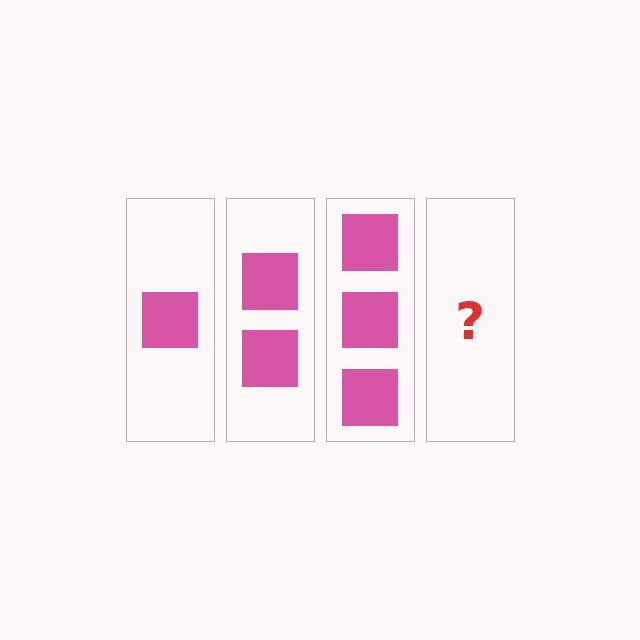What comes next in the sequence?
The next element should be 4 squares.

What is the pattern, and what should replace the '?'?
The pattern is that each step adds one more square. The '?' should be 4 squares.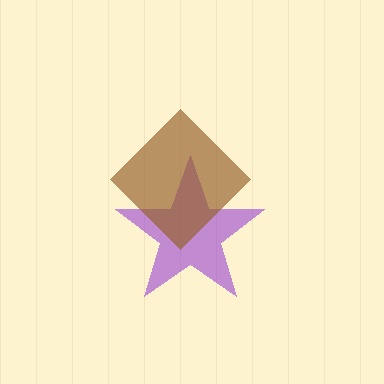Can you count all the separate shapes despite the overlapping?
Yes, there are 2 separate shapes.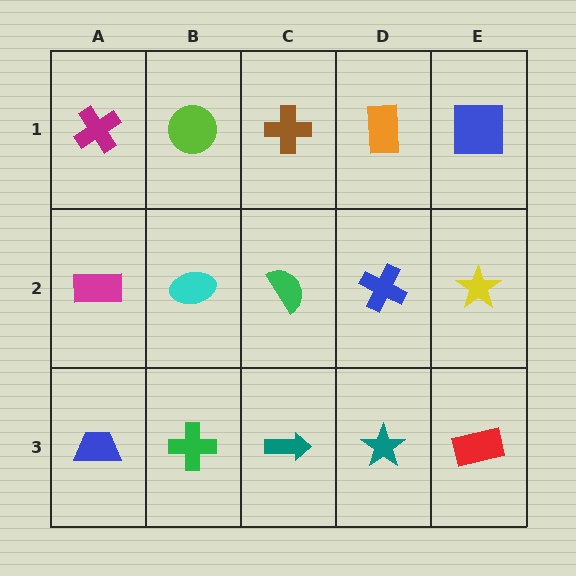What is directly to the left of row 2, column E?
A blue cross.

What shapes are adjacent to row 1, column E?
A yellow star (row 2, column E), an orange rectangle (row 1, column D).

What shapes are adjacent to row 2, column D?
An orange rectangle (row 1, column D), a teal star (row 3, column D), a green semicircle (row 2, column C), a yellow star (row 2, column E).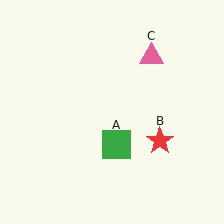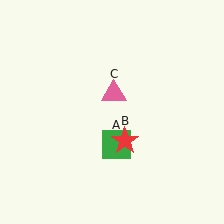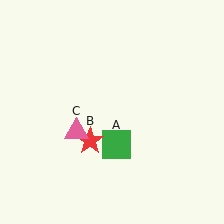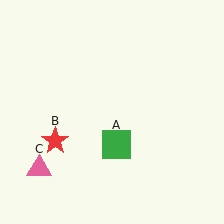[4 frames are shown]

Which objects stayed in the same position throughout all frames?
Green square (object A) remained stationary.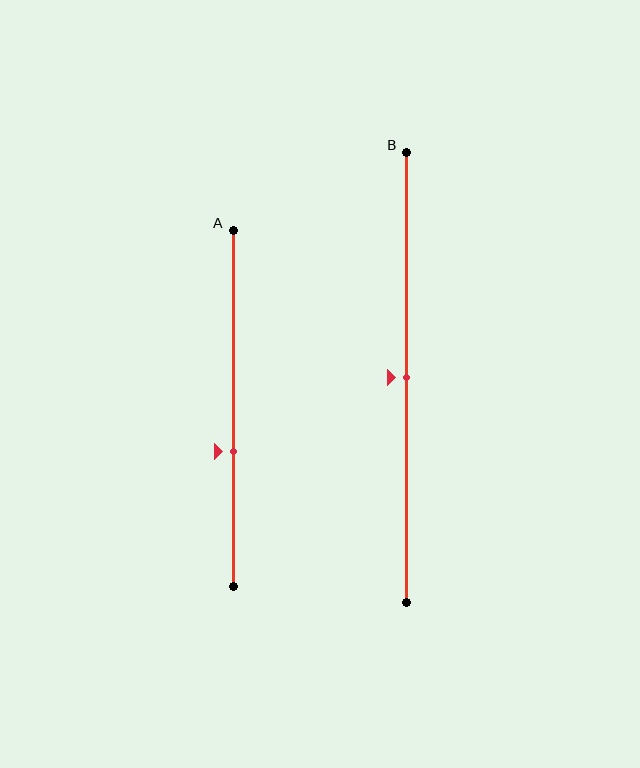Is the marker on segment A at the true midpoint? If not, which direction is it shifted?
No, the marker on segment A is shifted downward by about 12% of the segment length.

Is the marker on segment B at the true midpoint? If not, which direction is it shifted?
Yes, the marker on segment B is at the true midpoint.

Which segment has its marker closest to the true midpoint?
Segment B has its marker closest to the true midpoint.